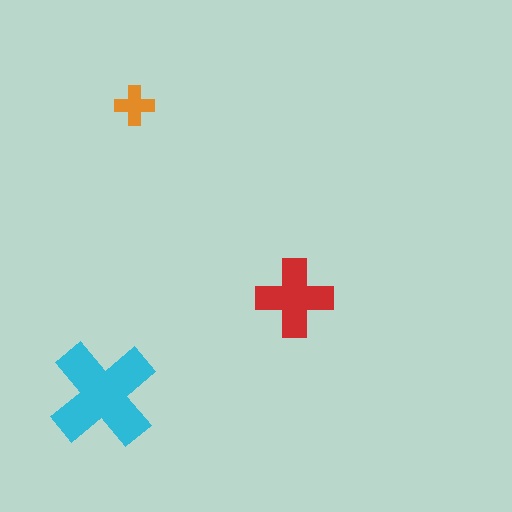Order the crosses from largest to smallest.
the cyan one, the red one, the orange one.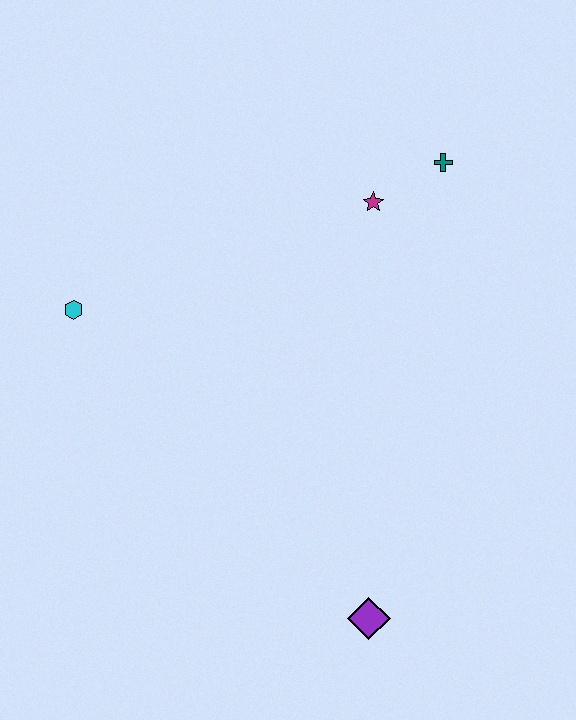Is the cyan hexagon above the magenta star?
No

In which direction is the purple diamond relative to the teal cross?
The purple diamond is below the teal cross.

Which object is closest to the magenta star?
The teal cross is closest to the magenta star.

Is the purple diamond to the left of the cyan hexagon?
No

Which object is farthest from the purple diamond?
The teal cross is farthest from the purple diamond.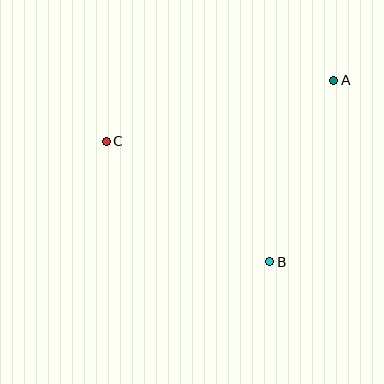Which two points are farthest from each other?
Points A and C are farthest from each other.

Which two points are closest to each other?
Points A and B are closest to each other.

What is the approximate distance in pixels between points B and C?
The distance between B and C is approximately 203 pixels.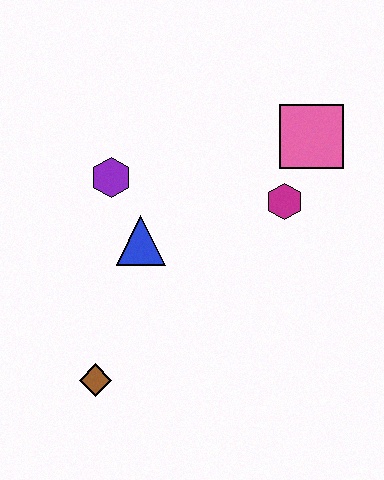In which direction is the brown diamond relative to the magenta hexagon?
The brown diamond is to the left of the magenta hexagon.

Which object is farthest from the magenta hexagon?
The brown diamond is farthest from the magenta hexagon.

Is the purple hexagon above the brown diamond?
Yes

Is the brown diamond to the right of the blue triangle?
No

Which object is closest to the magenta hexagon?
The pink square is closest to the magenta hexagon.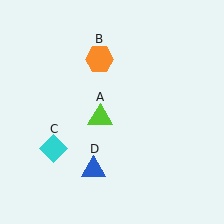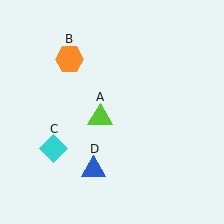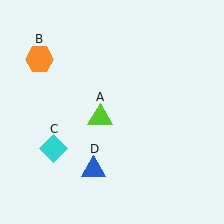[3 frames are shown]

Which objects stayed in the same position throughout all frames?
Lime triangle (object A) and cyan diamond (object C) and blue triangle (object D) remained stationary.